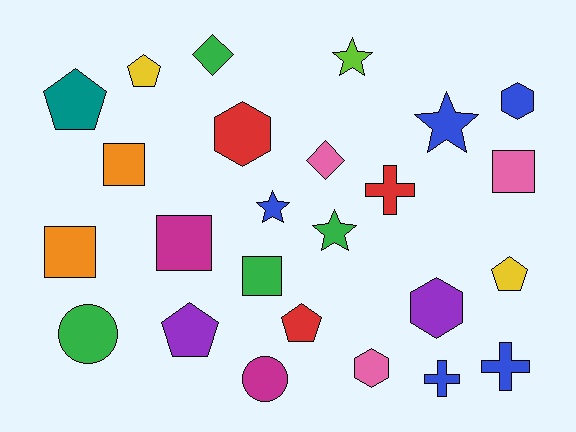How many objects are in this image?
There are 25 objects.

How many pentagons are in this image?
There are 5 pentagons.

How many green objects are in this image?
There are 4 green objects.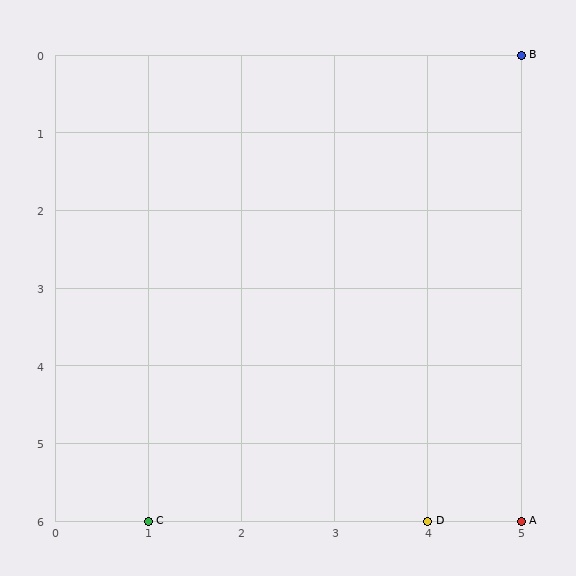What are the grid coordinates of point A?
Point A is at grid coordinates (5, 6).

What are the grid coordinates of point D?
Point D is at grid coordinates (4, 6).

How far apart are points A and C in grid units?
Points A and C are 4 columns apart.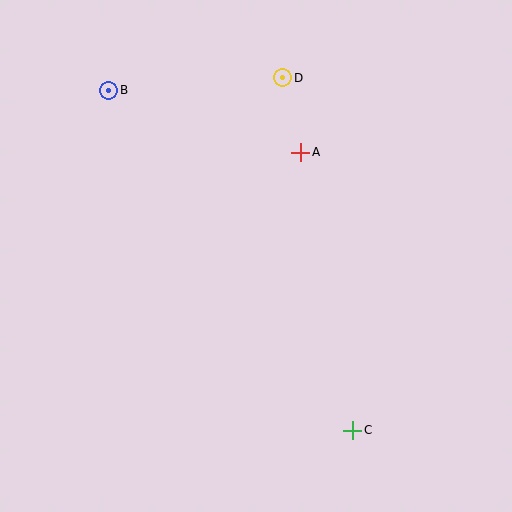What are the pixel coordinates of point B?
Point B is at (109, 90).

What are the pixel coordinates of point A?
Point A is at (301, 152).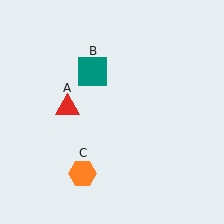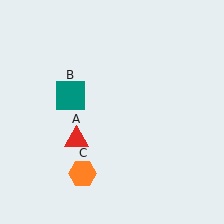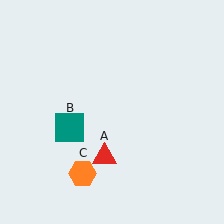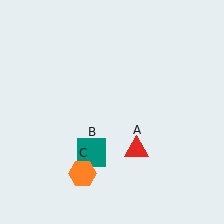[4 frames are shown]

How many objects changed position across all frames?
2 objects changed position: red triangle (object A), teal square (object B).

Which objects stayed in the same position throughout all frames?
Orange hexagon (object C) remained stationary.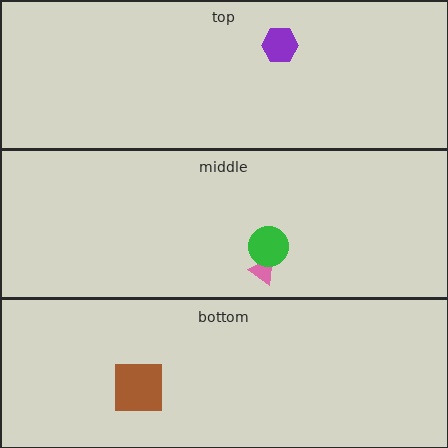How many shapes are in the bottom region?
1.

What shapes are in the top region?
The purple hexagon.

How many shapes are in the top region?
1.